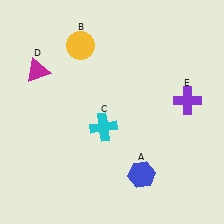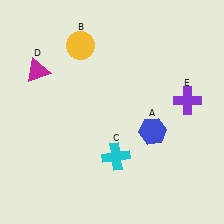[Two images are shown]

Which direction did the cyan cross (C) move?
The cyan cross (C) moved down.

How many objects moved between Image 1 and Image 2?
2 objects moved between the two images.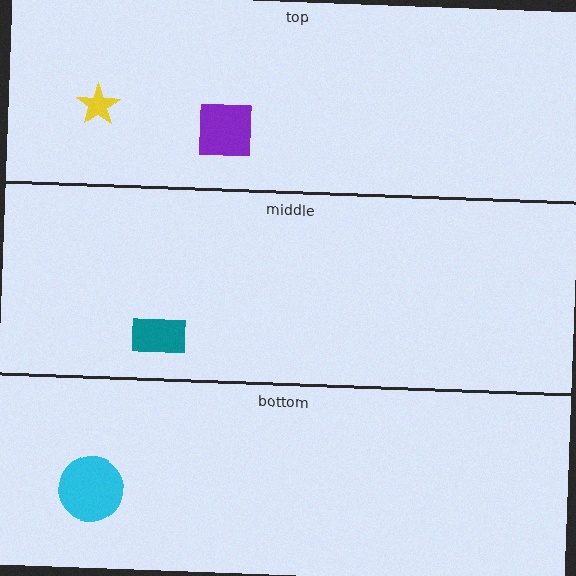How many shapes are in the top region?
2.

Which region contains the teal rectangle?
The middle region.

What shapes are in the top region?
The purple square, the yellow star.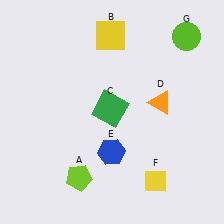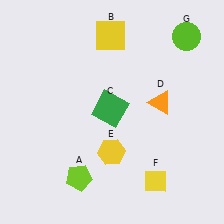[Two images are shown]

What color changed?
The hexagon (E) changed from blue in Image 1 to yellow in Image 2.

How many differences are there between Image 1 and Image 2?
There is 1 difference between the two images.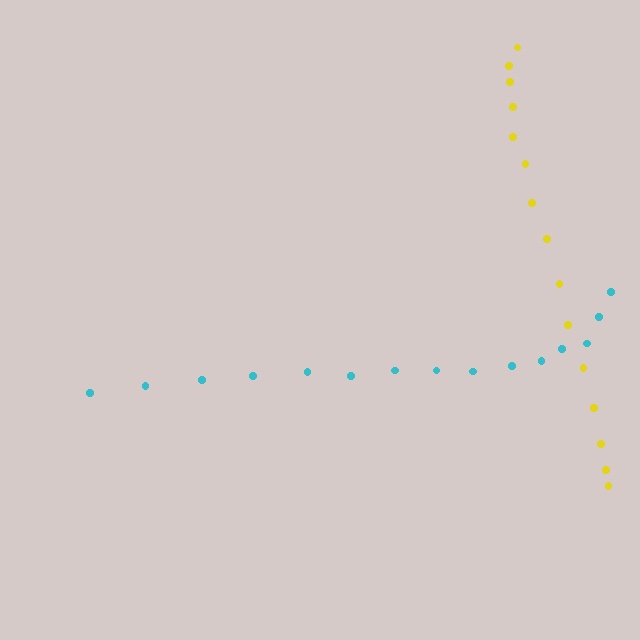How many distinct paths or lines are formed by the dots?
There are 2 distinct paths.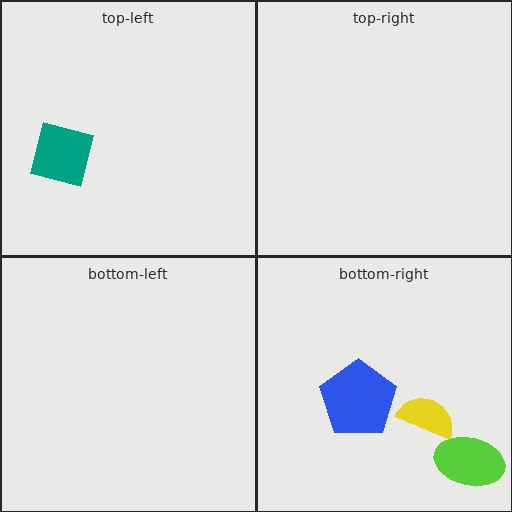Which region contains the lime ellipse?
The bottom-right region.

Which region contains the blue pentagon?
The bottom-right region.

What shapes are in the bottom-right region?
The lime ellipse, the blue pentagon, the yellow semicircle.